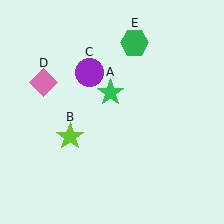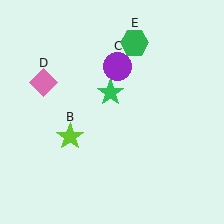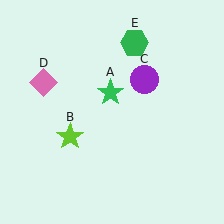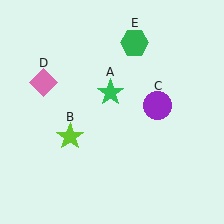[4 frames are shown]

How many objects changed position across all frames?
1 object changed position: purple circle (object C).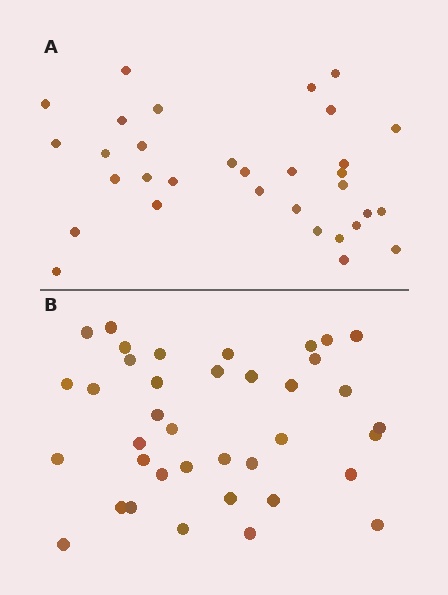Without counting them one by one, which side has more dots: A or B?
Region B (the bottom region) has more dots.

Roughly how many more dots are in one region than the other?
Region B has about 6 more dots than region A.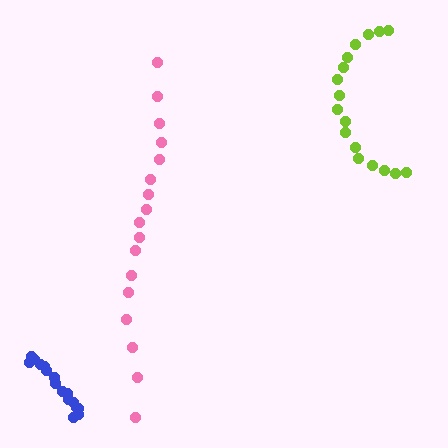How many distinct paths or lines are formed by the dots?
There are 3 distinct paths.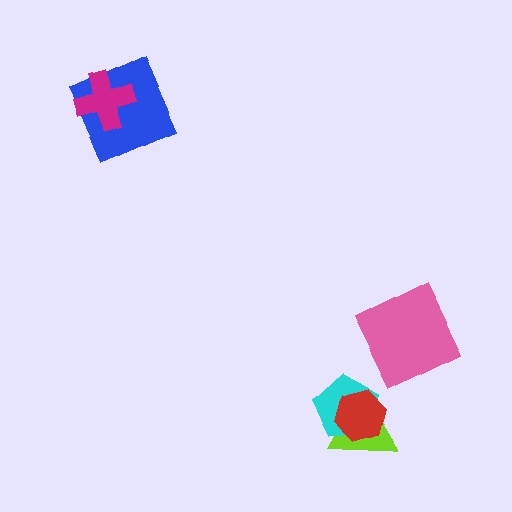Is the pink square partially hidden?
No, no other shape covers it.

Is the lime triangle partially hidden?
Yes, it is partially covered by another shape.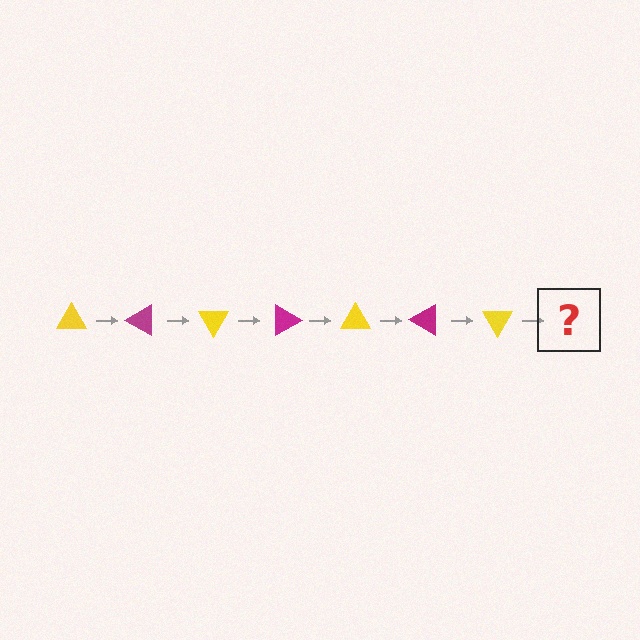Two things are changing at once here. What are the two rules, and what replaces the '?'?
The two rules are that it rotates 30 degrees each step and the color cycles through yellow and magenta. The '?' should be a magenta triangle, rotated 210 degrees from the start.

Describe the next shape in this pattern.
It should be a magenta triangle, rotated 210 degrees from the start.